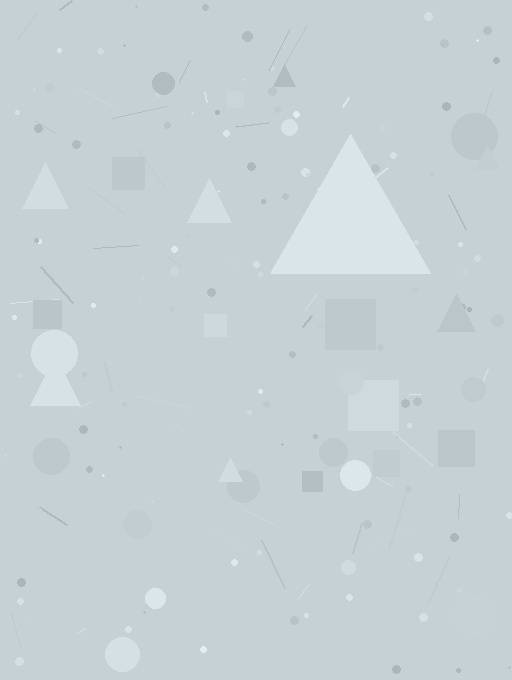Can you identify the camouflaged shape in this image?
The camouflaged shape is a triangle.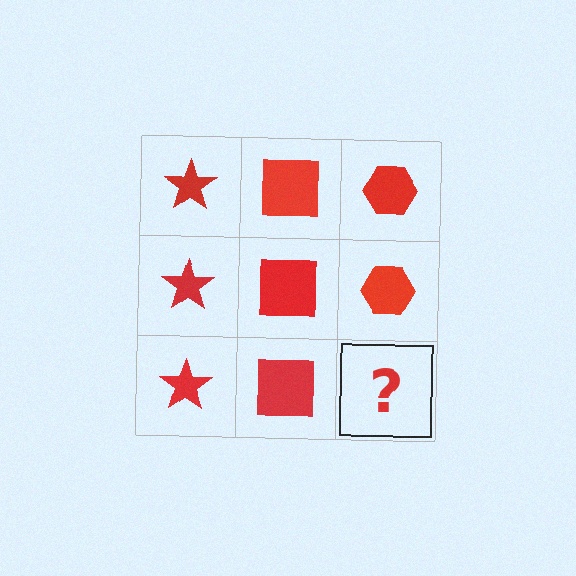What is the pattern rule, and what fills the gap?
The rule is that each column has a consistent shape. The gap should be filled with a red hexagon.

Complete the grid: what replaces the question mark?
The question mark should be replaced with a red hexagon.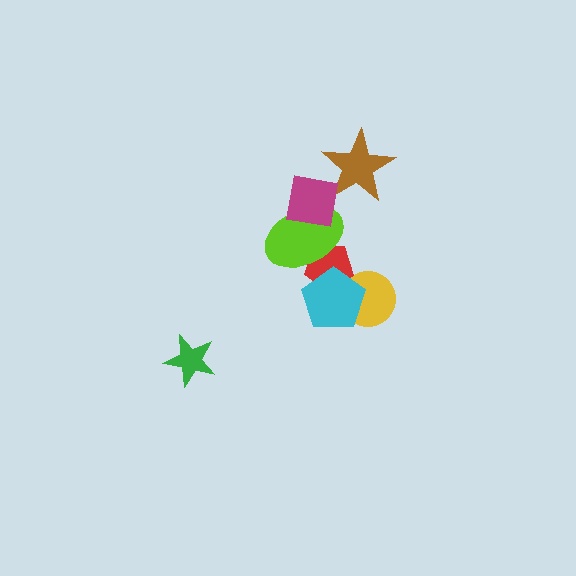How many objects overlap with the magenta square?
2 objects overlap with the magenta square.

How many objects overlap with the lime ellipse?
2 objects overlap with the lime ellipse.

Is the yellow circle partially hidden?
Yes, it is partially covered by another shape.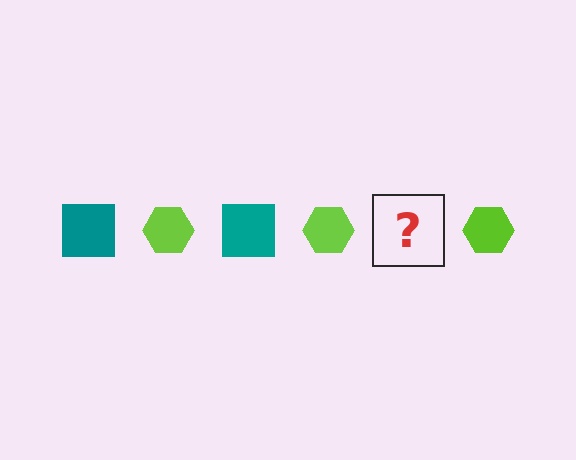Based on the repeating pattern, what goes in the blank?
The blank should be a teal square.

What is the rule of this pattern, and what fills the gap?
The rule is that the pattern alternates between teal square and lime hexagon. The gap should be filled with a teal square.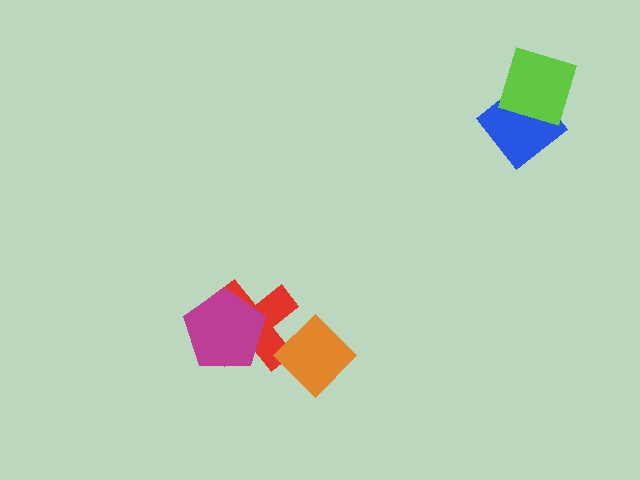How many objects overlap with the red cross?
2 objects overlap with the red cross.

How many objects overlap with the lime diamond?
1 object overlaps with the lime diamond.